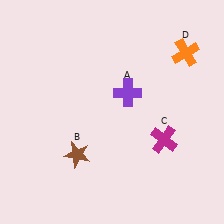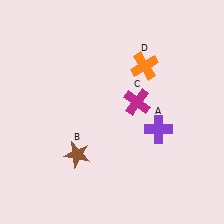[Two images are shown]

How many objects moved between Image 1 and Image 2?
3 objects moved between the two images.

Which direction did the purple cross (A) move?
The purple cross (A) moved down.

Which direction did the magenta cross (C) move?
The magenta cross (C) moved up.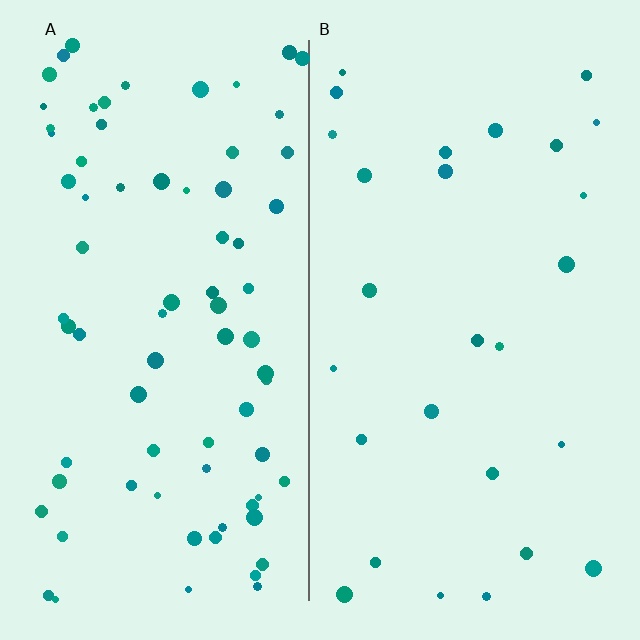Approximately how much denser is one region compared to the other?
Approximately 2.8× — region A over region B.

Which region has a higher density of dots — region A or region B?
A (the left).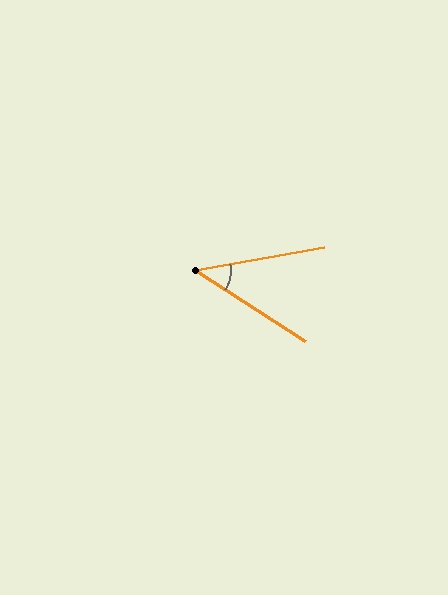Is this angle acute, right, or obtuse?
It is acute.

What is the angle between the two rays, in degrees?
Approximately 43 degrees.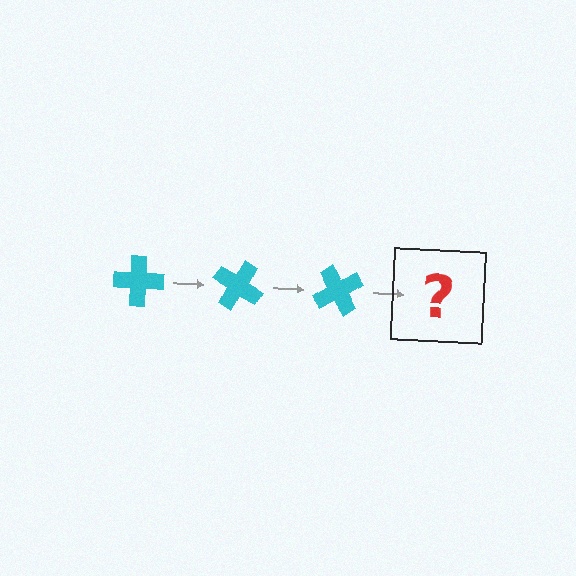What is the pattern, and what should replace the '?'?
The pattern is that the cross rotates 30 degrees each step. The '?' should be a cyan cross rotated 90 degrees.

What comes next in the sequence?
The next element should be a cyan cross rotated 90 degrees.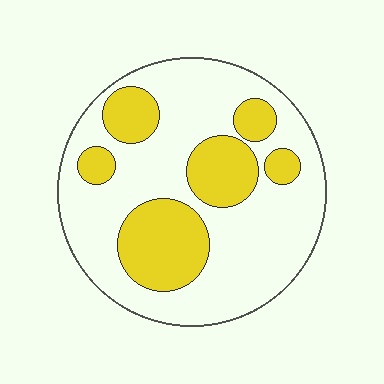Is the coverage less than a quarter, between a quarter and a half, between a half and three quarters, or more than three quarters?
Between a quarter and a half.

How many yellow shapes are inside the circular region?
6.